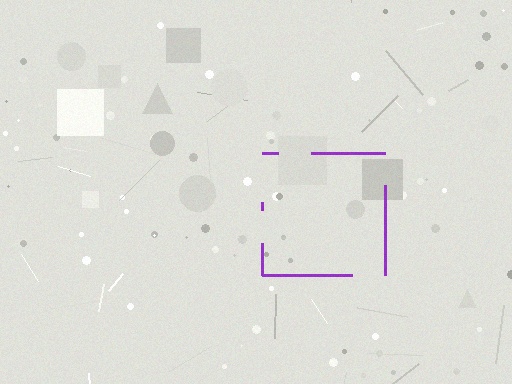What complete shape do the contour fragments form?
The contour fragments form a square.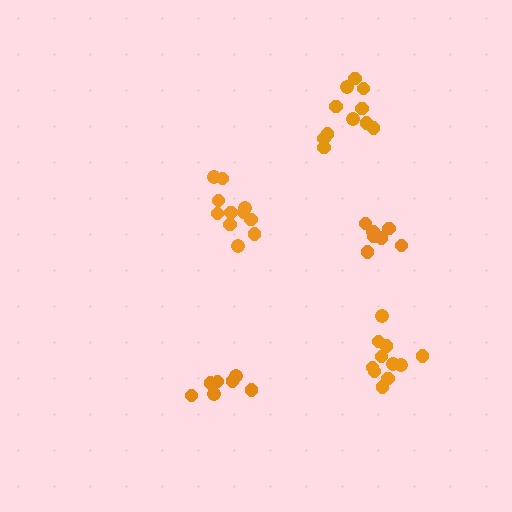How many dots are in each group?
Group 1: 7 dots, Group 2: 11 dots, Group 3: 11 dots, Group 4: 11 dots, Group 5: 7 dots (47 total).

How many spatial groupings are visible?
There are 5 spatial groupings.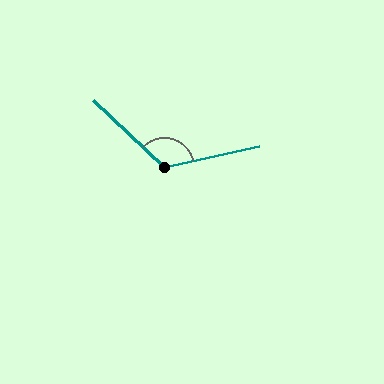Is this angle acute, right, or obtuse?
It is obtuse.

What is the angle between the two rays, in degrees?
Approximately 124 degrees.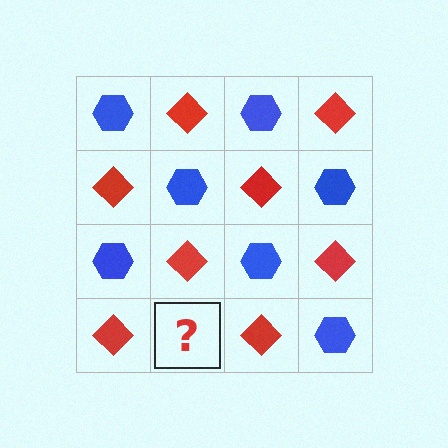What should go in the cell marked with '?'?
The missing cell should contain a blue hexagon.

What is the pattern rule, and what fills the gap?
The rule is that it alternates blue hexagon and red diamond in a checkerboard pattern. The gap should be filled with a blue hexagon.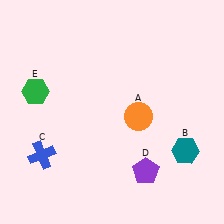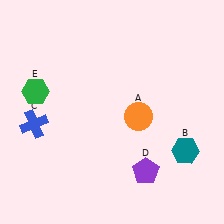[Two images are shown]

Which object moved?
The blue cross (C) moved up.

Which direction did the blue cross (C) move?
The blue cross (C) moved up.